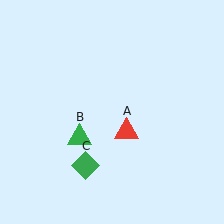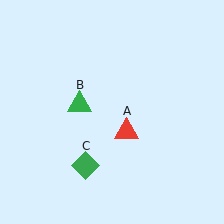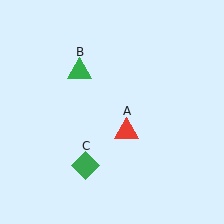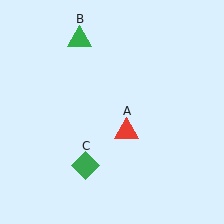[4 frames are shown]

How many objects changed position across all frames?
1 object changed position: green triangle (object B).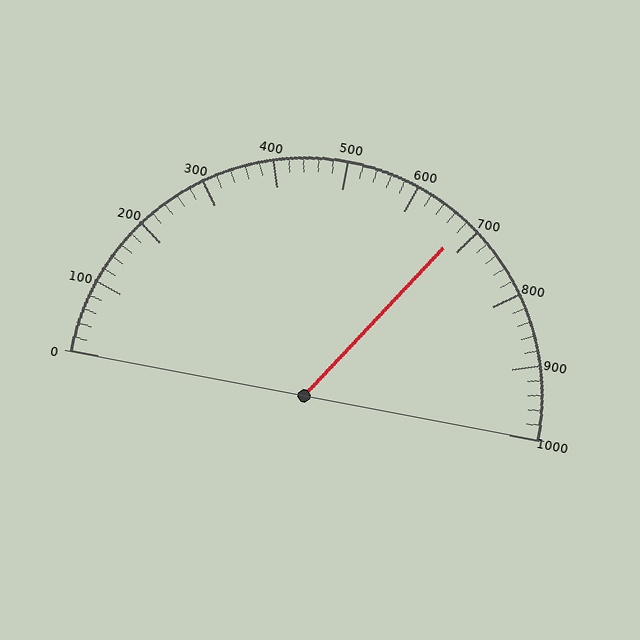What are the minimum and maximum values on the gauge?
The gauge ranges from 0 to 1000.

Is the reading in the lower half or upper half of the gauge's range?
The reading is in the upper half of the range (0 to 1000).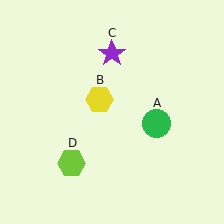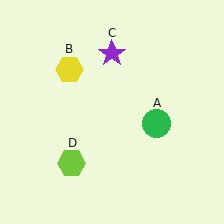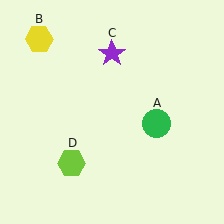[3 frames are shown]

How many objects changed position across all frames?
1 object changed position: yellow hexagon (object B).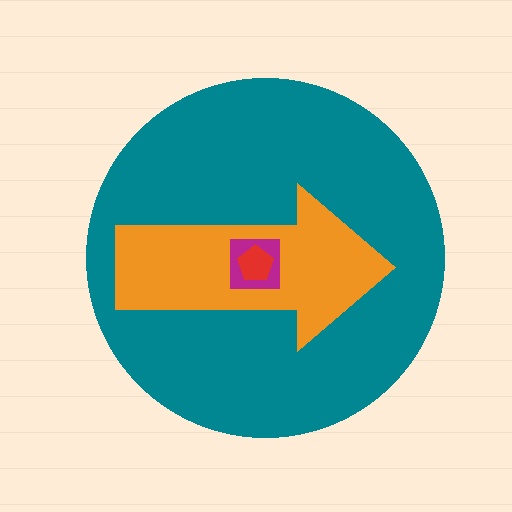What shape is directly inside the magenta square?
The red pentagon.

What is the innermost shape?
The red pentagon.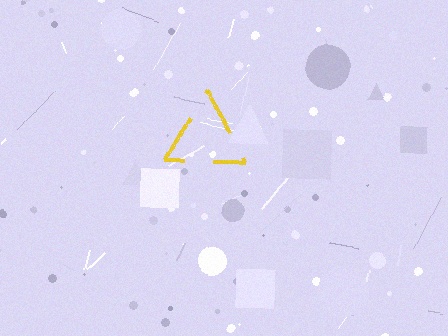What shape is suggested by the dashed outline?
The dashed outline suggests a triangle.